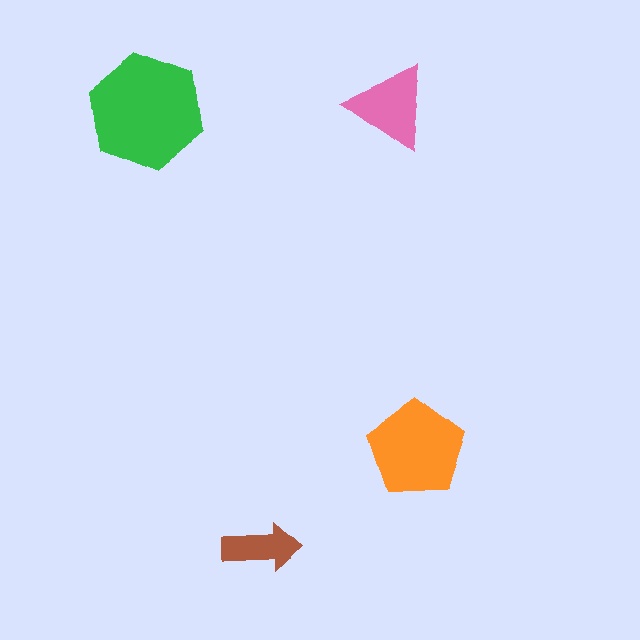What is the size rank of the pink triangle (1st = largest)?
3rd.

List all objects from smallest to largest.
The brown arrow, the pink triangle, the orange pentagon, the green hexagon.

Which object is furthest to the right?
The orange pentagon is rightmost.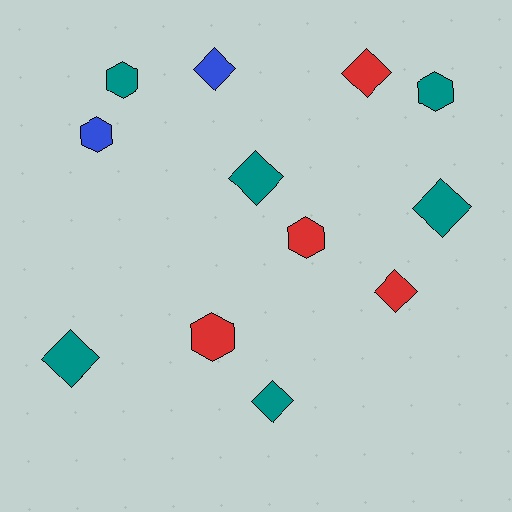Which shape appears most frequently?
Diamond, with 7 objects.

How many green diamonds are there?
There are no green diamonds.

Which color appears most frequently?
Teal, with 6 objects.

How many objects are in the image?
There are 12 objects.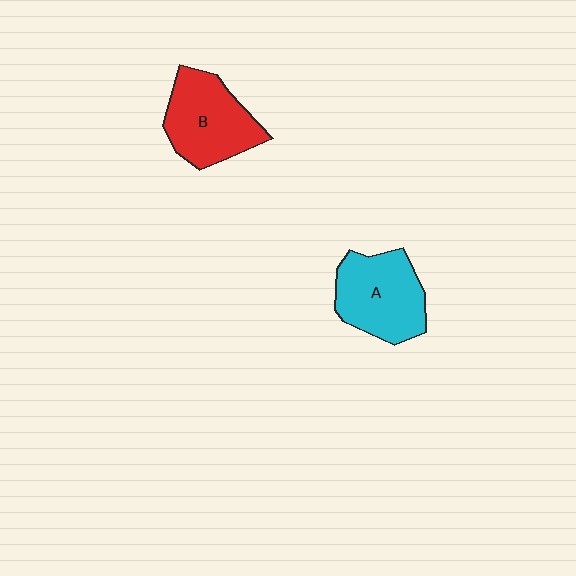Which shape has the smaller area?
Shape B (red).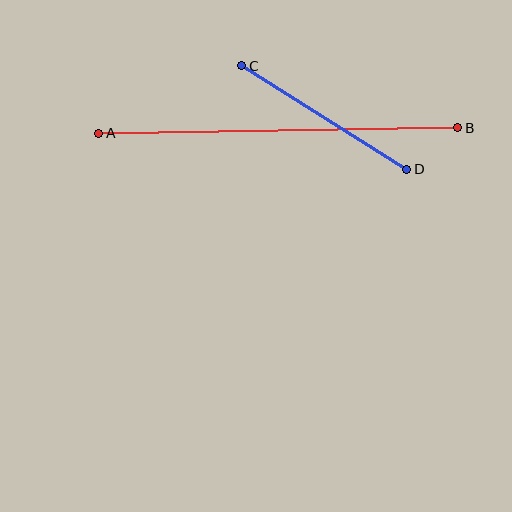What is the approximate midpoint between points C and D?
The midpoint is at approximately (324, 118) pixels.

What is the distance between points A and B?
The distance is approximately 359 pixels.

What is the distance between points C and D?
The distance is approximately 195 pixels.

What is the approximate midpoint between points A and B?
The midpoint is at approximately (278, 131) pixels.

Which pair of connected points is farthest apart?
Points A and B are farthest apart.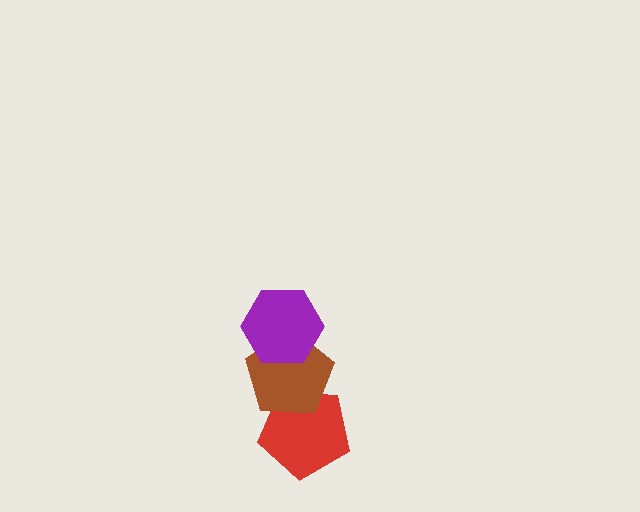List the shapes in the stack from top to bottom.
From top to bottom: the purple hexagon, the brown pentagon, the red pentagon.